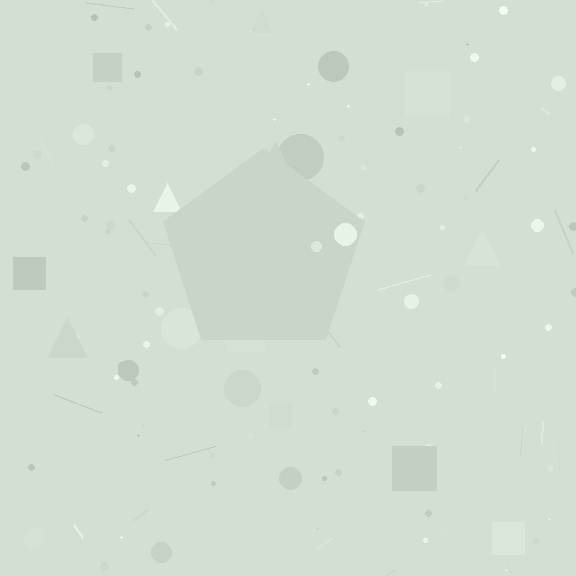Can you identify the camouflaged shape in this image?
The camouflaged shape is a pentagon.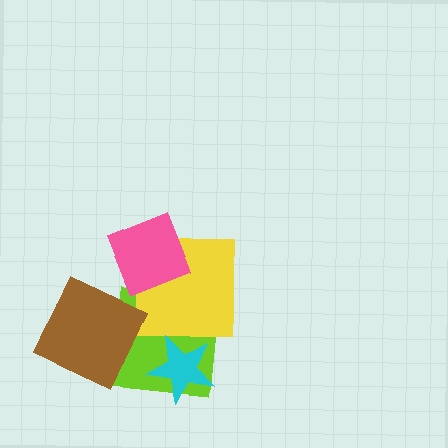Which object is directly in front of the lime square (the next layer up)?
The yellow square is directly in front of the lime square.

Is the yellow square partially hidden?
Yes, it is partially covered by another shape.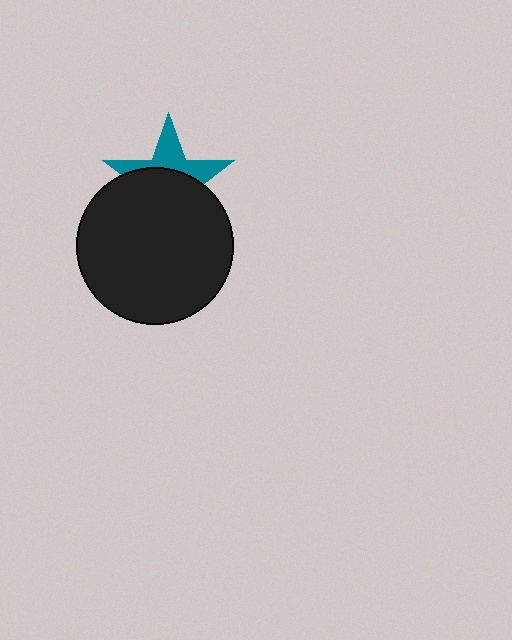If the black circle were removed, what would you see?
You would see the complete teal star.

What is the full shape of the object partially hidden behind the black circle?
The partially hidden object is a teal star.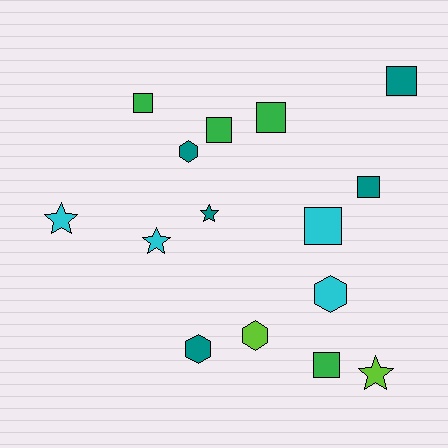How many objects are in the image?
There are 15 objects.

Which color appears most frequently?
Teal, with 5 objects.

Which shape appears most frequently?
Square, with 7 objects.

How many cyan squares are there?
There is 1 cyan square.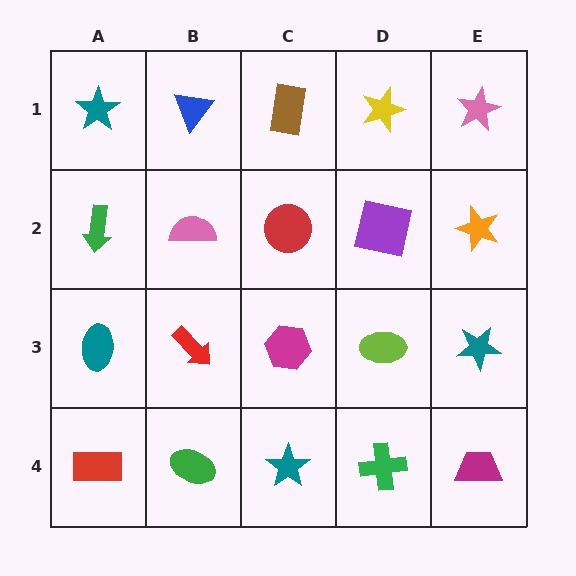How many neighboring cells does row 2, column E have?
3.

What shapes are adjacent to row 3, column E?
An orange star (row 2, column E), a magenta trapezoid (row 4, column E), a lime ellipse (row 3, column D).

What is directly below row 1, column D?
A purple square.